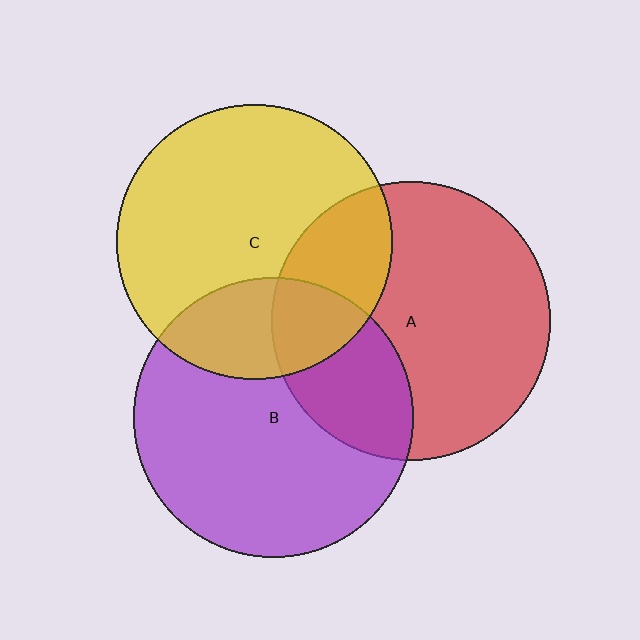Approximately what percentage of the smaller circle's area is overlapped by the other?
Approximately 25%.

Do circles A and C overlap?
Yes.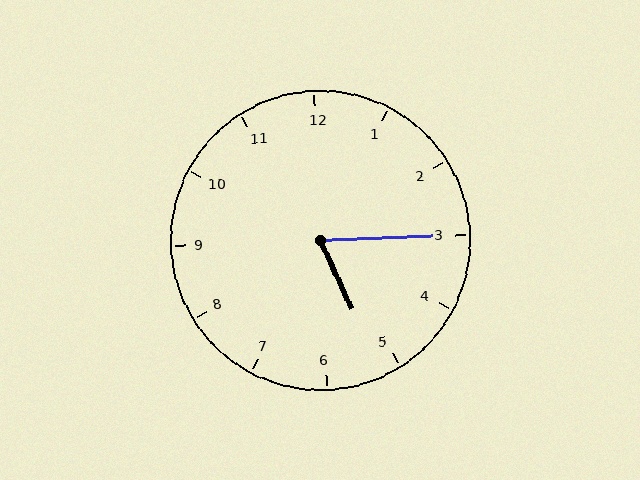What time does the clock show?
5:15.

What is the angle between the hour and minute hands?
Approximately 68 degrees.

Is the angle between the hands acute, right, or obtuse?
It is acute.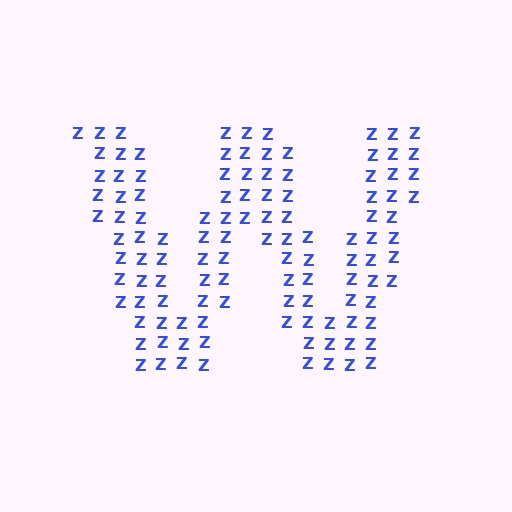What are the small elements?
The small elements are letter Z's.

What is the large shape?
The large shape is the letter W.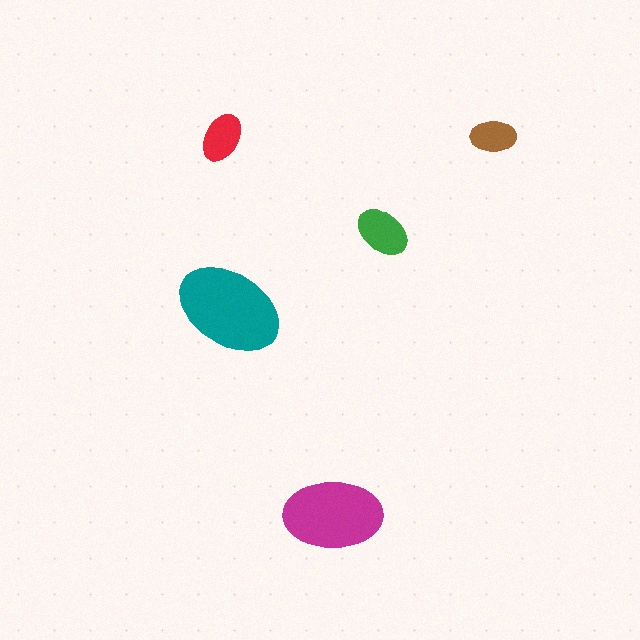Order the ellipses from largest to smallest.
the teal one, the magenta one, the green one, the red one, the brown one.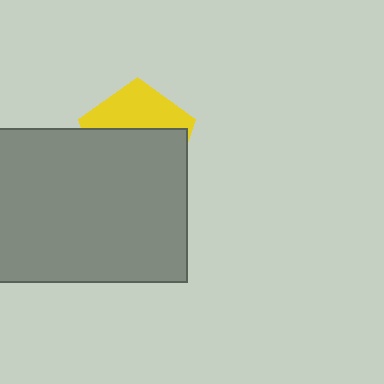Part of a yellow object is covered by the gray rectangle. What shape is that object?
It is a pentagon.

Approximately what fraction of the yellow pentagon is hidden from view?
Roughly 61% of the yellow pentagon is hidden behind the gray rectangle.